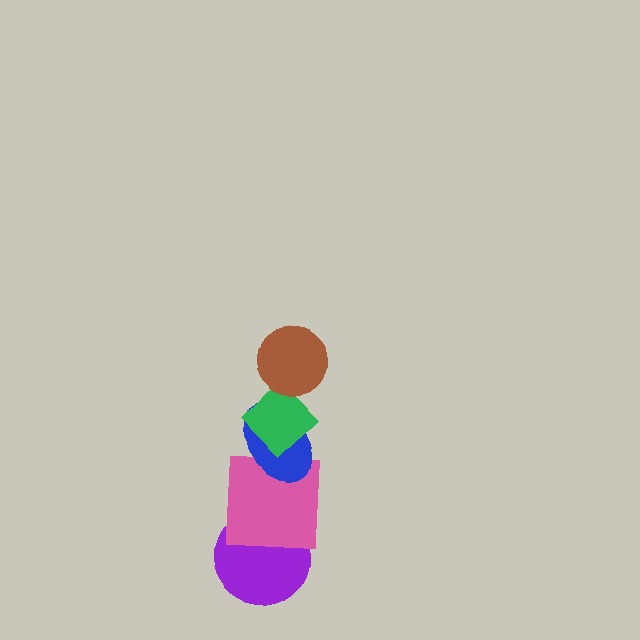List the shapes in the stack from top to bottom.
From top to bottom: the brown circle, the green diamond, the blue ellipse, the pink square, the purple circle.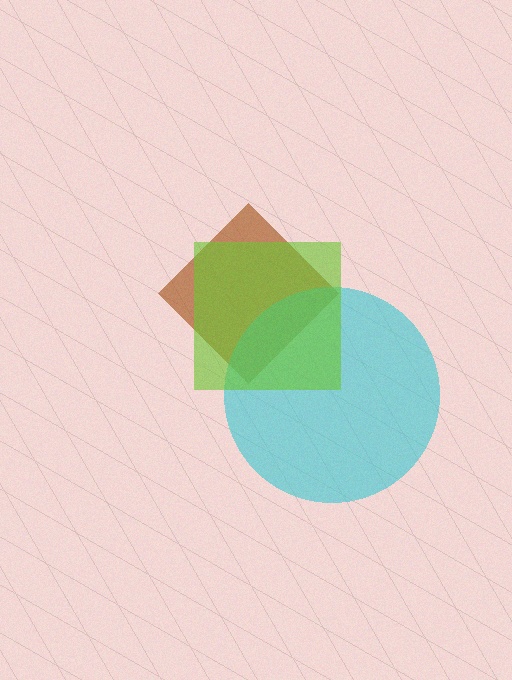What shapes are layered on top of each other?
The layered shapes are: a brown diamond, a cyan circle, a lime square.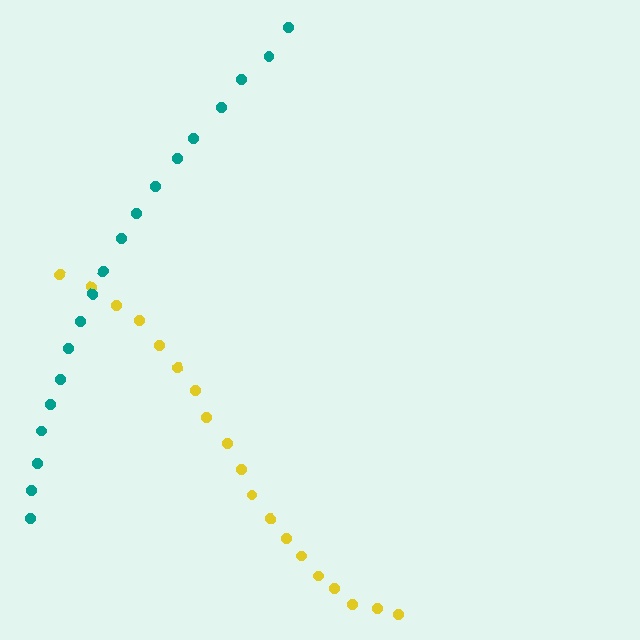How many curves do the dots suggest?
There are 2 distinct paths.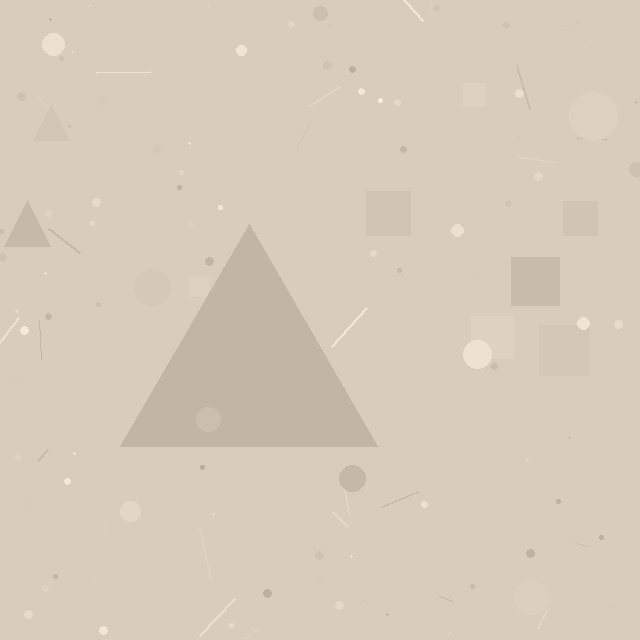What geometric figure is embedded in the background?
A triangle is embedded in the background.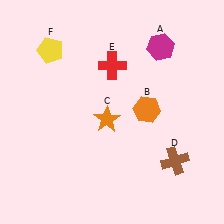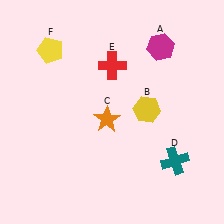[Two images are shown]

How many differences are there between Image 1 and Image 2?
There are 2 differences between the two images.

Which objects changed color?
B changed from orange to yellow. D changed from brown to teal.